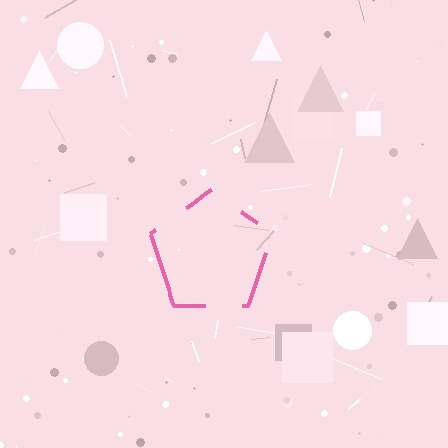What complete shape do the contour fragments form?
The contour fragments form a pentagon.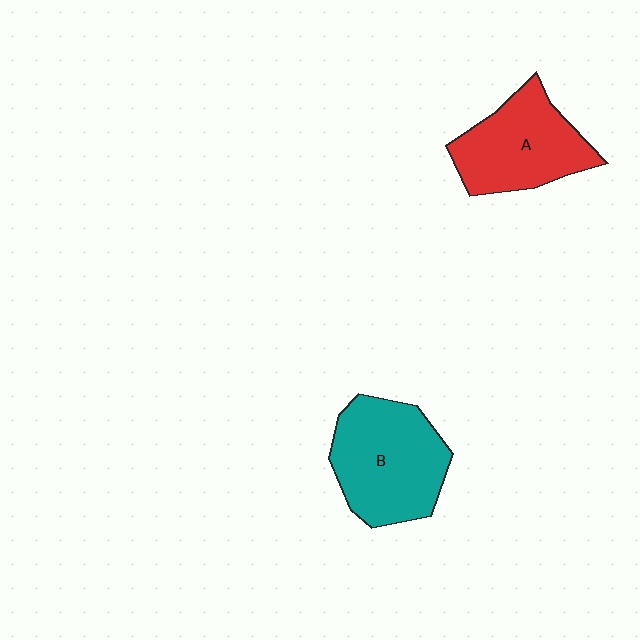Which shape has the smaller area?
Shape A (red).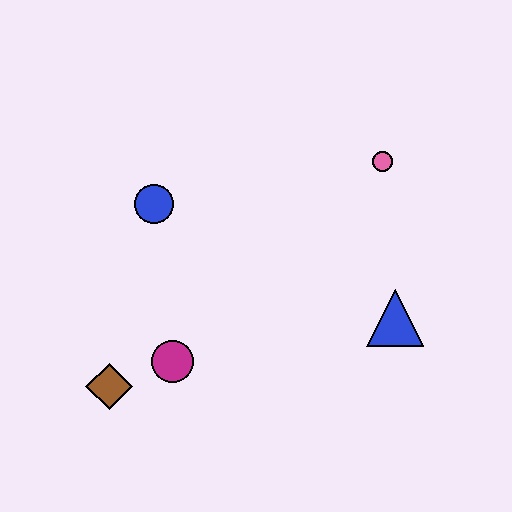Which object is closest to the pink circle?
The blue triangle is closest to the pink circle.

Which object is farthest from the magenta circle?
The pink circle is farthest from the magenta circle.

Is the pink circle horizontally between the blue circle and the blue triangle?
Yes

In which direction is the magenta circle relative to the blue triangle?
The magenta circle is to the left of the blue triangle.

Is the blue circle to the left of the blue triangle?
Yes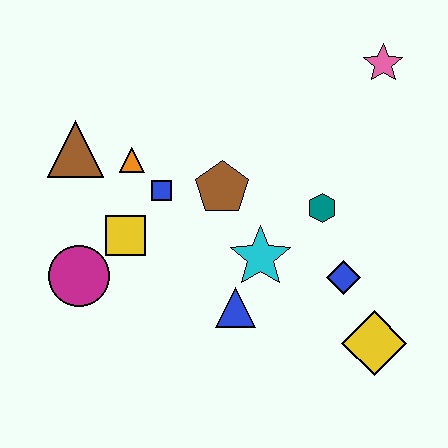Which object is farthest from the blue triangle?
The pink star is farthest from the blue triangle.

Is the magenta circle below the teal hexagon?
Yes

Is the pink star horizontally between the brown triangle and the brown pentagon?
No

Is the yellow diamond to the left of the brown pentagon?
No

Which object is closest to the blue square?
The orange triangle is closest to the blue square.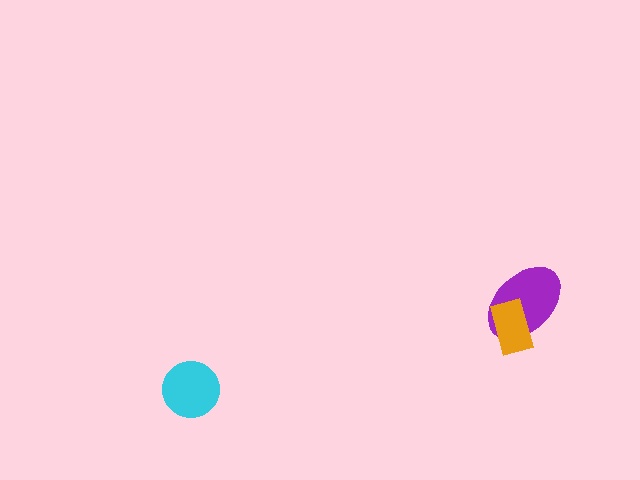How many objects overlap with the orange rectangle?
1 object overlaps with the orange rectangle.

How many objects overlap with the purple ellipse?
1 object overlaps with the purple ellipse.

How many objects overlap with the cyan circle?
0 objects overlap with the cyan circle.